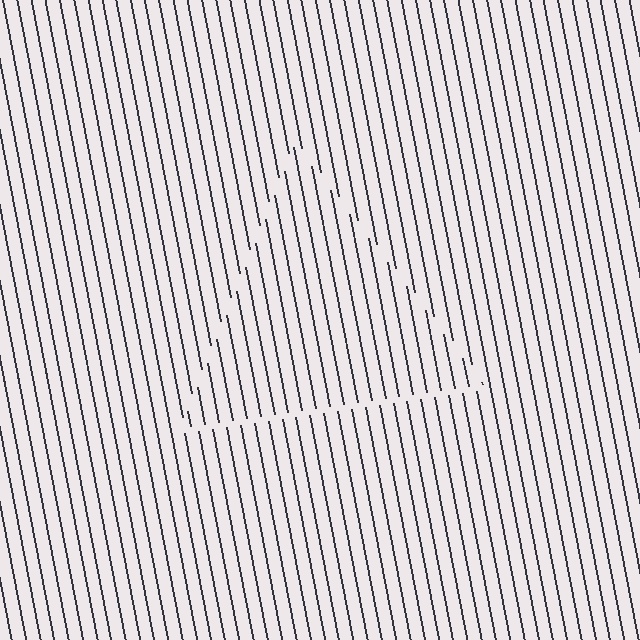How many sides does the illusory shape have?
3 sides — the line-ends trace a triangle.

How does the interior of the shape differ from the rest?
The interior of the shape contains the same grating, shifted by half a period — the contour is defined by the phase discontinuity where line-ends from the inner and outer gratings abut.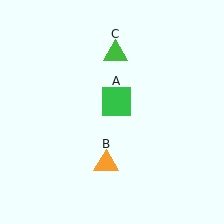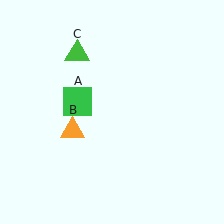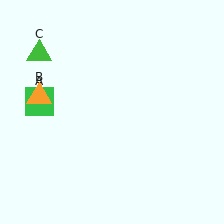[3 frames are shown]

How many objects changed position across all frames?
3 objects changed position: green square (object A), orange triangle (object B), green triangle (object C).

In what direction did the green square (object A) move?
The green square (object A) moved left.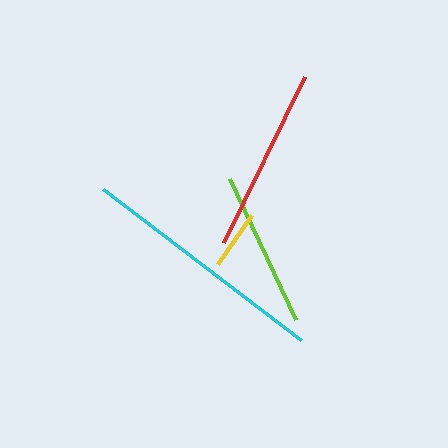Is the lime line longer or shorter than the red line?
The red line is longer than the lime line.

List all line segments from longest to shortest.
From longest to shortest: cyan, red, lime, yellow.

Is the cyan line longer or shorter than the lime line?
The cyan line is longer than the lime line.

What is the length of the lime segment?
The lime segment is approximately 156 pixels long.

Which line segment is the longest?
The cyan line is the longest at approximately 249 pixels.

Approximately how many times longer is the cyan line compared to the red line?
The cyan line is approximately 1.3 times the length of the red line.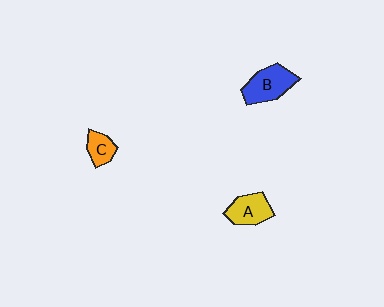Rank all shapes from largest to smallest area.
From largest to smallest: B (blue), A (yellow), C (orange).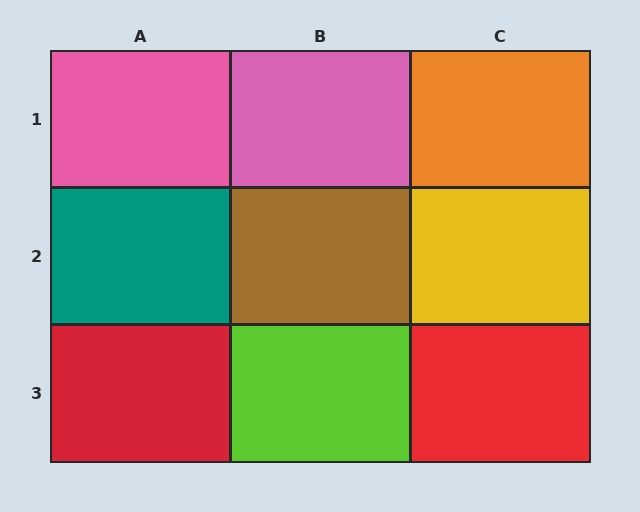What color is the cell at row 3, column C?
Red.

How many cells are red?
2 cells are red.